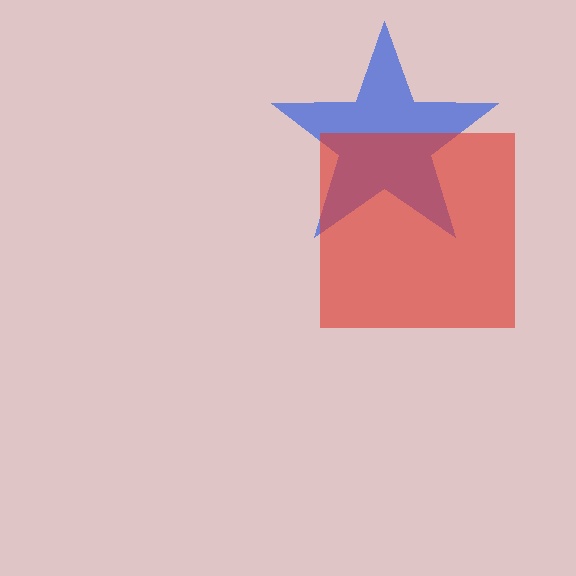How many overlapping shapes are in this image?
There are 2 overlapping shapes in the image.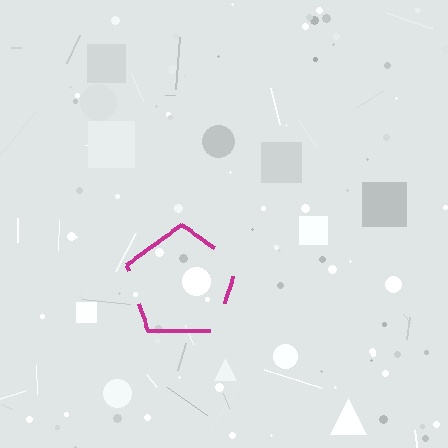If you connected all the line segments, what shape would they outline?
They would outline a pentagon.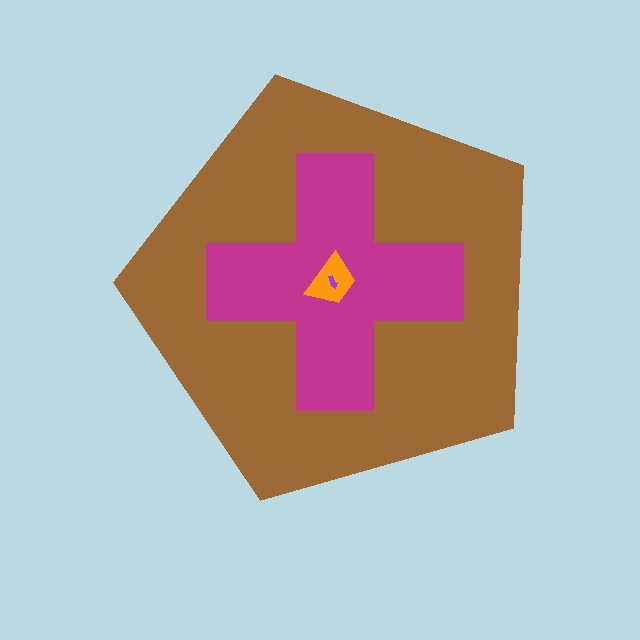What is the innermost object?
The purple arrow.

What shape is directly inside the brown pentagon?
The magenta cross.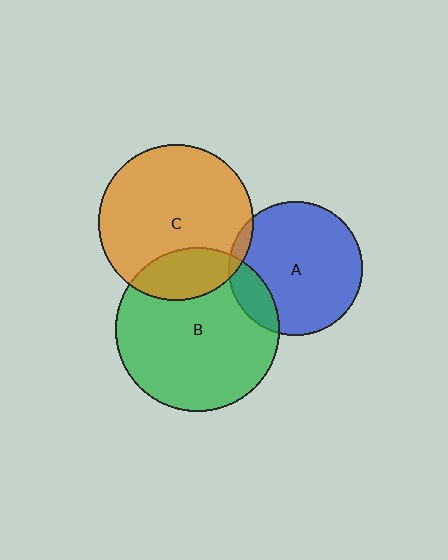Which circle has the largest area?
Circle B (green).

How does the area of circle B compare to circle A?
Approximately 1.5 times.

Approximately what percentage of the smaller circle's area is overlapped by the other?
Approximately 15%.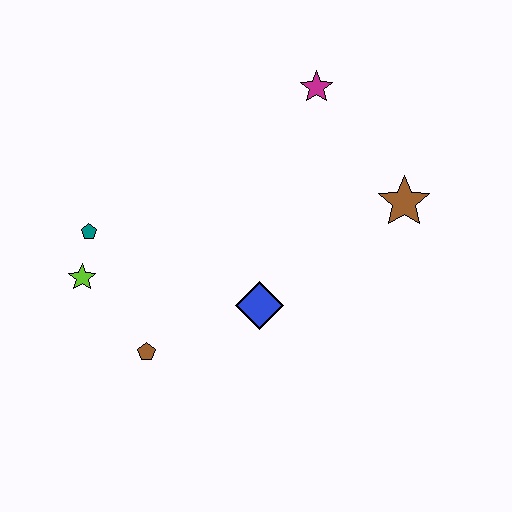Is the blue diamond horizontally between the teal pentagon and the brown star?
Yes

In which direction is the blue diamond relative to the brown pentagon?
The blue diamond is to the right of the brown pentagon.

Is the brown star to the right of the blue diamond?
Yes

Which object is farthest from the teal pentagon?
The brown star is farthest from the teal pentagon.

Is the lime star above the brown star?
No